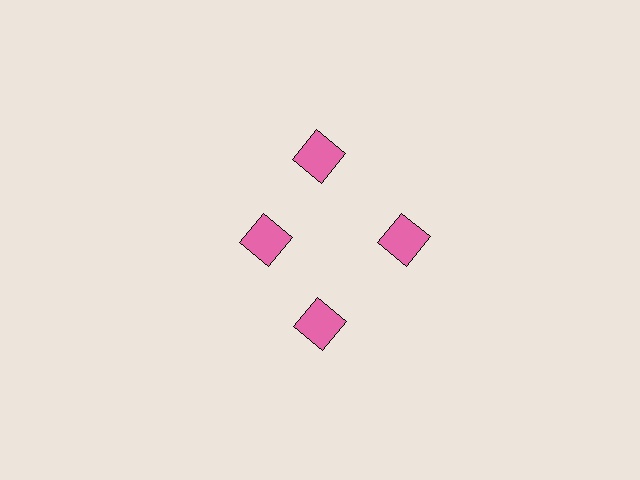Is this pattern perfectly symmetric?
No. The 4 pink squares are arranged in a ring, but one element near the 9 o'clock position is pulled inward toward the center, breaking the 4-fold rotational symmetry.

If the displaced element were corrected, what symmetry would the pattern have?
It would have 4-fold rotational symmetry — the pattern would map onto itself every 90 degrees.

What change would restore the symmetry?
The symmetry would be restored by moving it outward, back onto the ring so that all 4 squares sit at equal angles and equal distance from the center.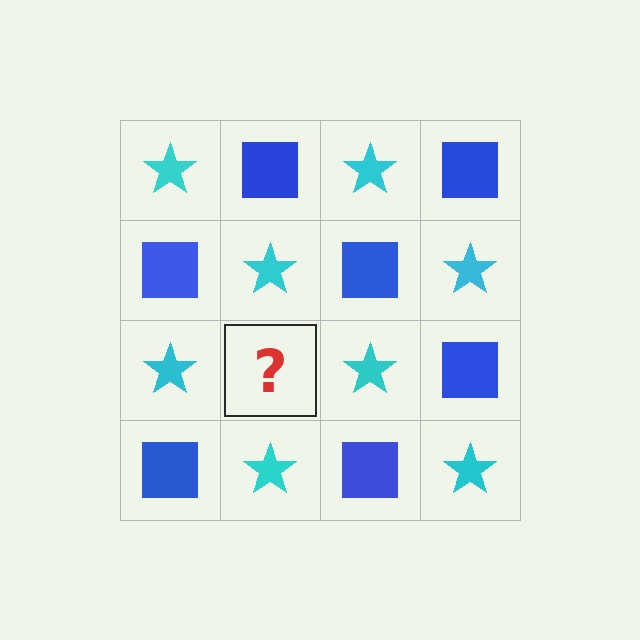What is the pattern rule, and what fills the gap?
The rule is that it alternates cyan star and blue square in a checkerboard pattern. The gap should be filled with a blue square.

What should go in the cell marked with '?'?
The missing cell should contain a blue square.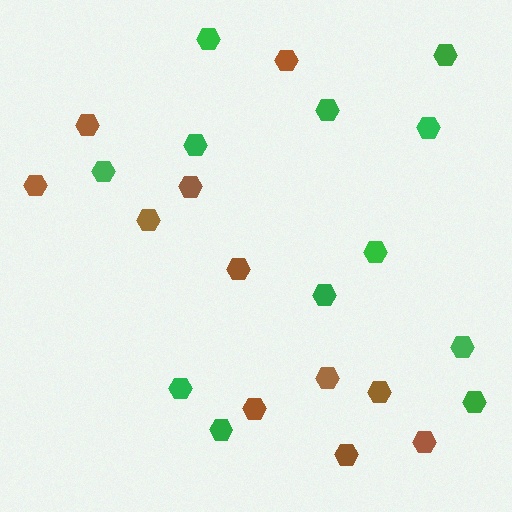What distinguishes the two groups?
There are 2 groups: one group of brown hexagons (11) and one group of green hexagons (12).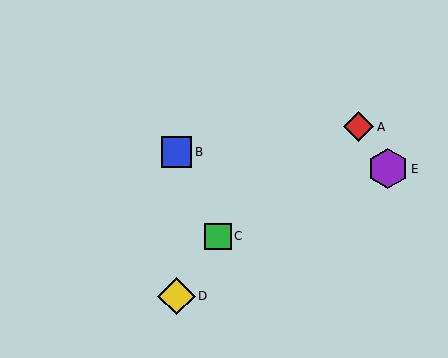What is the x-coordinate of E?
Object E is at x≈388.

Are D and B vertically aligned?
Yes, both are at x≈177.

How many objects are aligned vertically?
2 objects (B, D) are aligned vertically.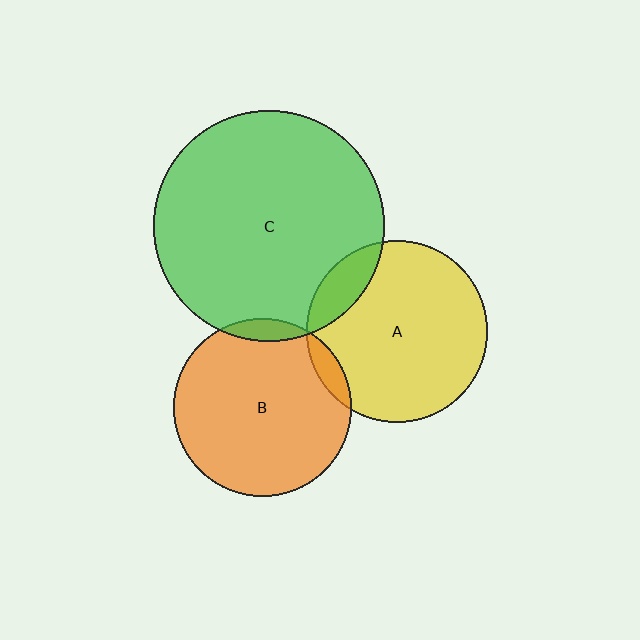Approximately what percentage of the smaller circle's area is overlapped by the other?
Approximately 15%.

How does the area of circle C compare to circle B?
Approximately 1.7 times.